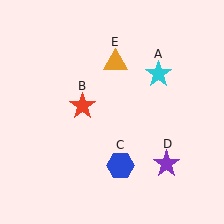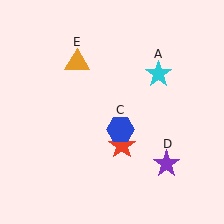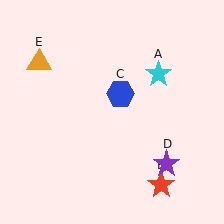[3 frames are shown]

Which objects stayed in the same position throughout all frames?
Cyan star (object A) and purple star (object D) remained stationary.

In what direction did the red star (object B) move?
The red star (object B) moved down and to the right.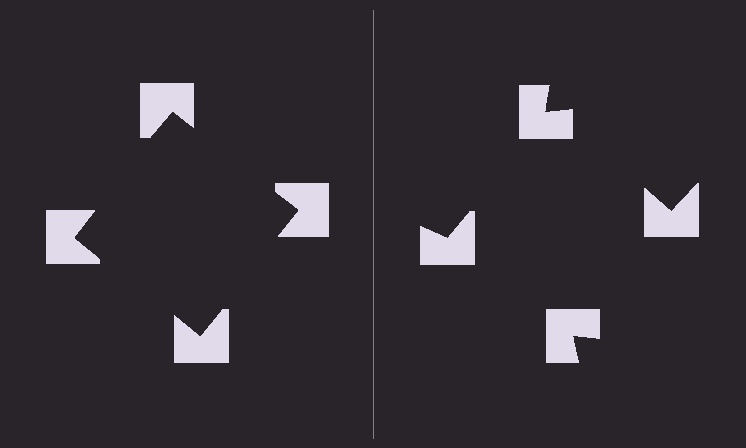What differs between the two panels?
The notched squares are positioned identically on both sides; only the wedge orientations differ. On the left they align to a square; on the right they are misaligned.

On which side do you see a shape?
An illusory square appears on the left side. On the right side the wedge cuts are rotated, so no coherent shape forms.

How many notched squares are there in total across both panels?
8 — 4 on each side.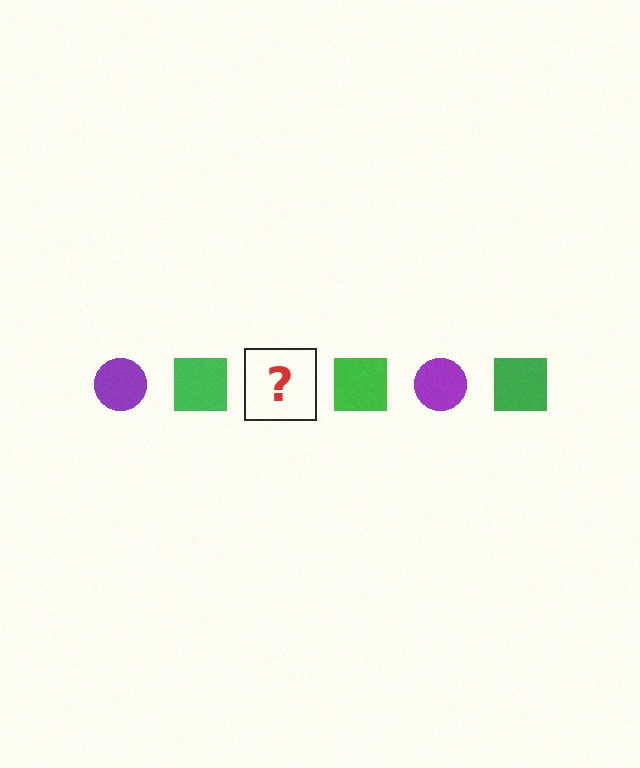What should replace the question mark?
The question mark should be replaced with a purple circle.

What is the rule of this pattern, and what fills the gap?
The rule is that the pattern alternates between purple circle and green square. The gap should be filled with a purple circle.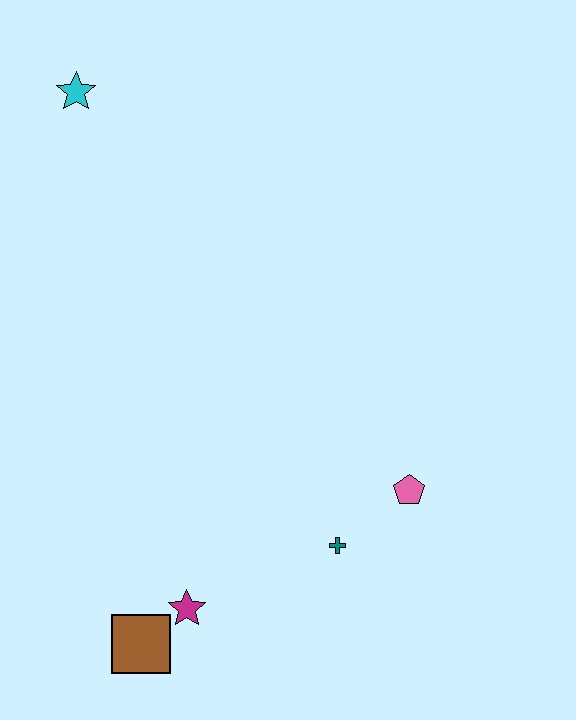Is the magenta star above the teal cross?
No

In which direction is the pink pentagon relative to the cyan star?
The pink pentagon is below the cyan star.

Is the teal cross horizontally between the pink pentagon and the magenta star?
Yes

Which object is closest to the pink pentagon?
The teal cross is closest to the pink pentagon.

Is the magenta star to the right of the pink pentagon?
No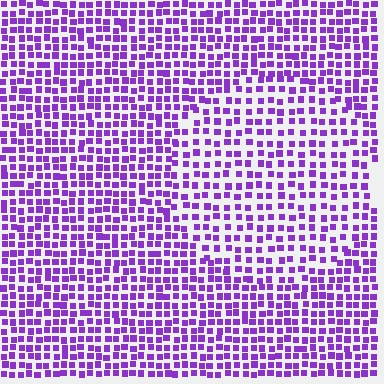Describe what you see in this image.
The image contains small purple elements arranged at two different densities. A circle-shaped region is visible where the elements are less densely packed than the surrounding area.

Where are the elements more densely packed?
The elements are more densely packed outside the circle boundary.